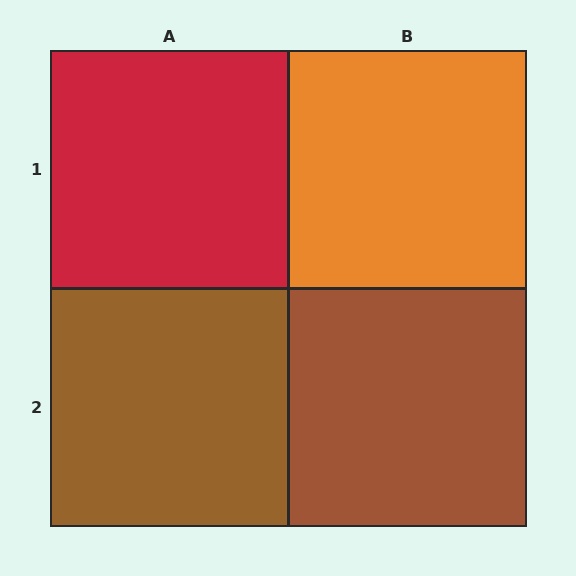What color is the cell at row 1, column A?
Red.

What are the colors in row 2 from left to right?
Brown, brown.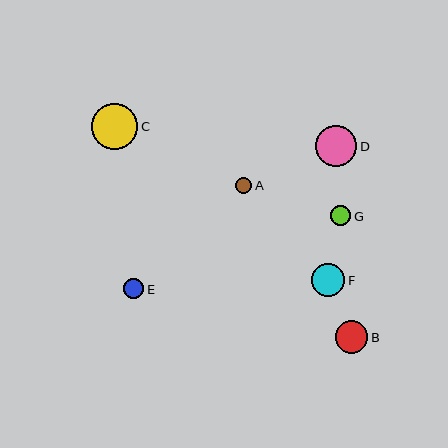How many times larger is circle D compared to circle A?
Circle D is approximately 2.5 times the size of circle A.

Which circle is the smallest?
Circle A is the smallest with a size of approximately 17 pixels.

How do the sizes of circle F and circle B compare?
Circle F and circle B are approximately the same size.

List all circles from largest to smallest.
From largest to smallest: C, D, F, B, E, G, A.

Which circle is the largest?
Circle C is the largest with a size of approximately 46 pixels.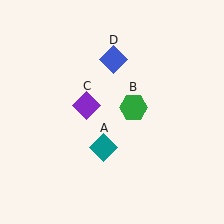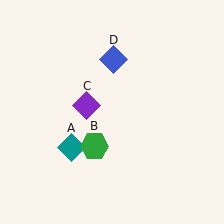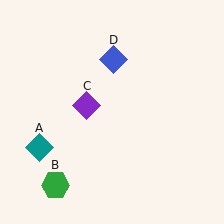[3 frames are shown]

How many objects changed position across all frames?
2 objects changed position: teal diamond (object A), green hexagon (object B).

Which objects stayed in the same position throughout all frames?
Purple diamond (object C) and blue diamond (object D) remained stationary.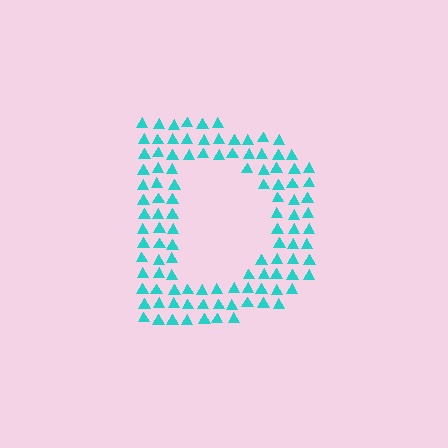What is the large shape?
The large shape is the letter D.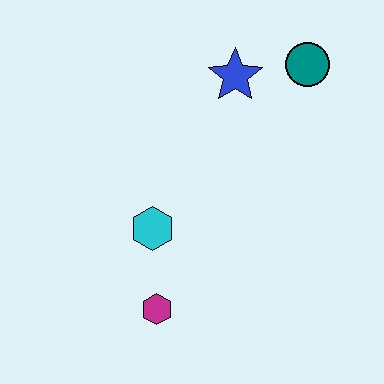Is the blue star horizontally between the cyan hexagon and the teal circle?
Yes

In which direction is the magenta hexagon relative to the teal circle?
The magenta hexagon is below the teal circle.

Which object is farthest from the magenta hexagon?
The teal circle is farthest from the magenta hexagon.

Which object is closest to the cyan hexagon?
The magenta hexagon is closest to the cyan hexagon.